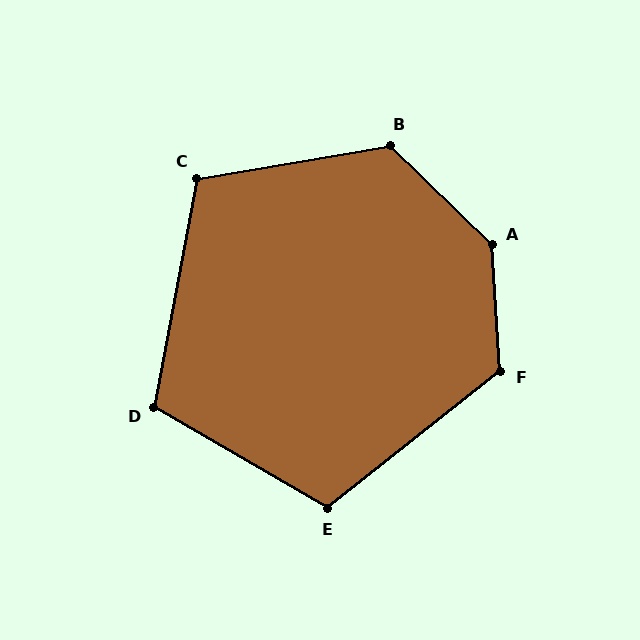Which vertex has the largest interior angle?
A, at approximately 138 degrees.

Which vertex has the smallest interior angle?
D, at approximately 109 degrees.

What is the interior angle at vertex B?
Approximately 126 degrees (obtuse).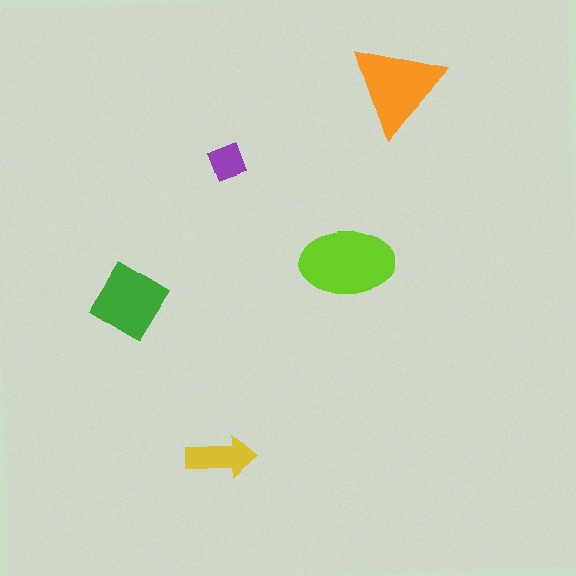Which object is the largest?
The lime ellipse.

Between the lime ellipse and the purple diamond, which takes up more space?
The lime ellipse.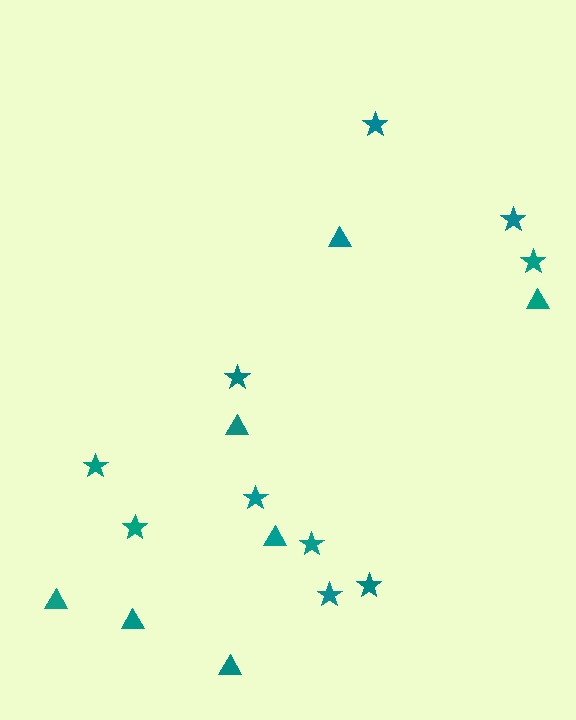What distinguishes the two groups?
There are 2 groups: one group of stars (10) and one group of triangles (7).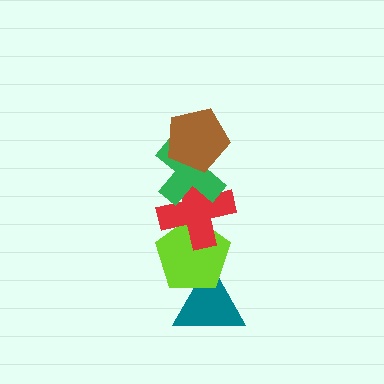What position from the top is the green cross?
The green cross is 2nd from the top.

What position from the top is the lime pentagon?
The lime pentagon is 4th from the top.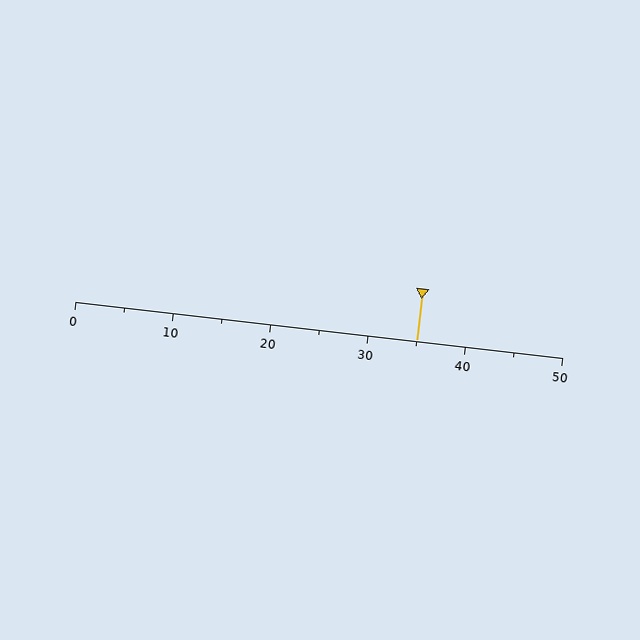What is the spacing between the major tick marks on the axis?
The major ticks are spaced 10 apart.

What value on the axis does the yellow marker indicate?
The marker indicates approximately 35.